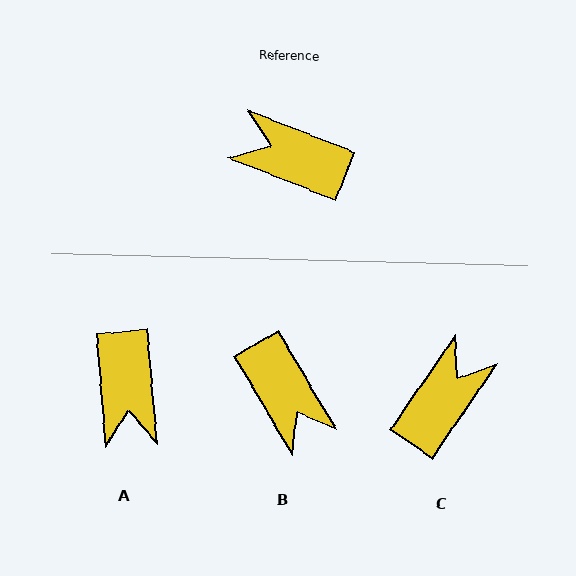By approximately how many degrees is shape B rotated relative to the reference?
Approximately 142 degrees counter-clockwise.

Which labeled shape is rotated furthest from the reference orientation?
B, about 142 degrees away.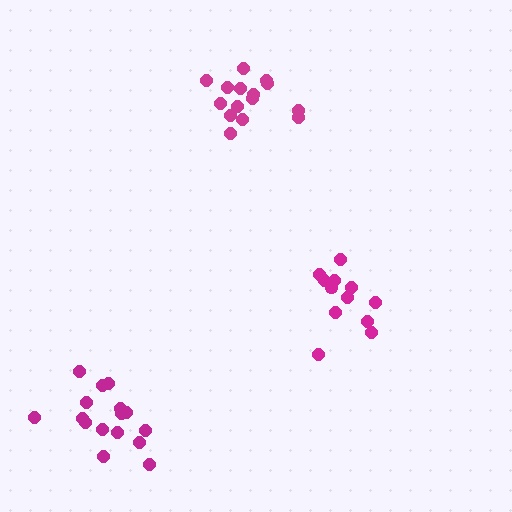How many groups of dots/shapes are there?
There are 3 groups.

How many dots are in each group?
Group 1: 16 dots, Group 2: 15 dots, Group 3: 12 dots (43 total).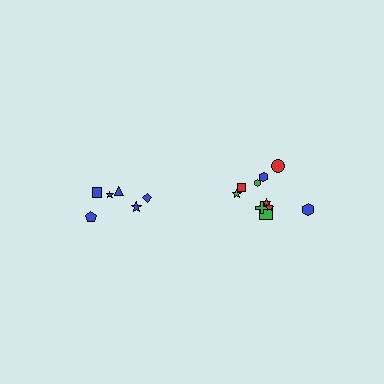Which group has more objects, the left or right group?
The right group.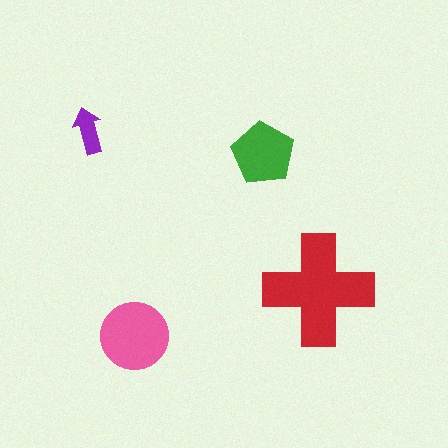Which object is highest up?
The purple arrow is topmost.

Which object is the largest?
The red cross.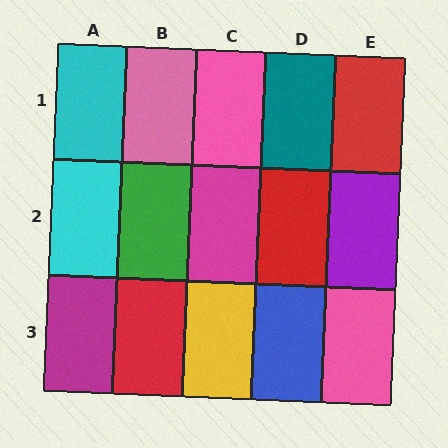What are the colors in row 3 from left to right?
Magenta, red, yellow, blue, pink.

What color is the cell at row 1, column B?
Pink.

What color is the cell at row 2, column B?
Green.